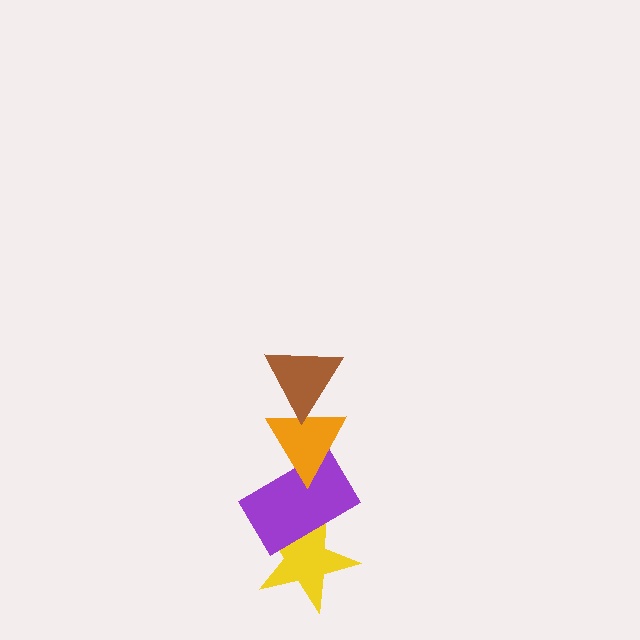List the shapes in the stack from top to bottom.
From top to bottom: the brown triangle, the orange triangle, the purple rectangle, the yellow star.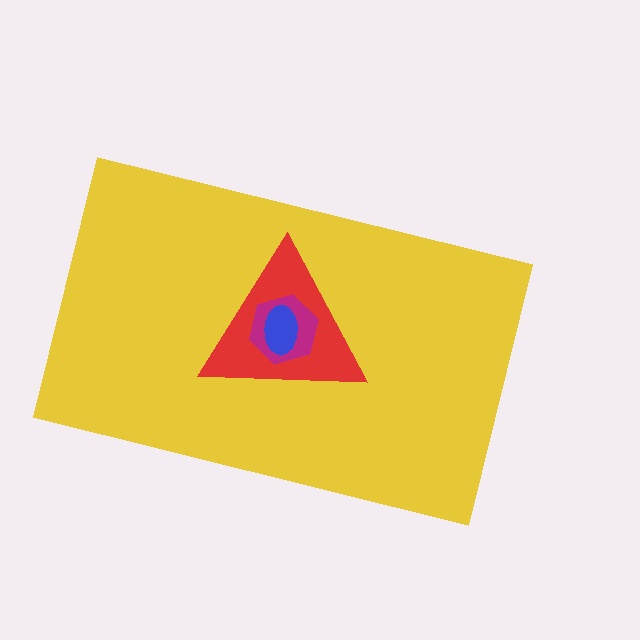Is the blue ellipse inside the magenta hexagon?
Yes.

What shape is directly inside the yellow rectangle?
The red triangle.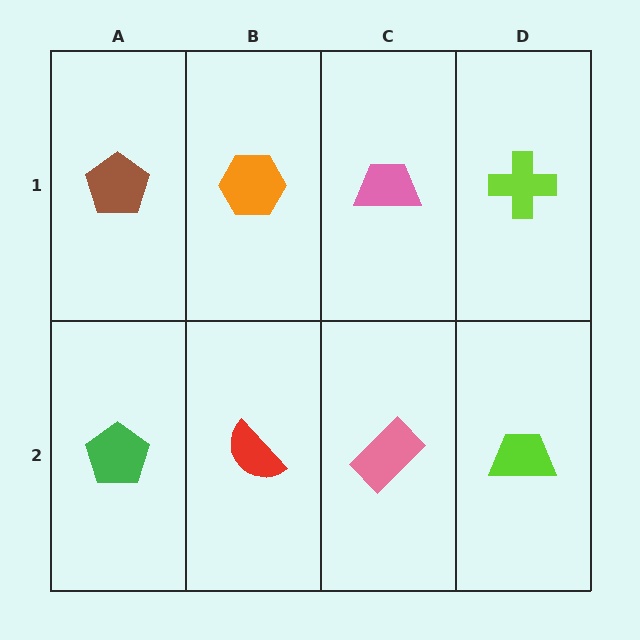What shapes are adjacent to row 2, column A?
A brown pentagon (row 1, column A), a red semicircle (row 2, column B).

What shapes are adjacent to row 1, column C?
A pink rectangle (row 2, column C), an orange hexagon (row 1, column B), a lime cross (row 1, column D).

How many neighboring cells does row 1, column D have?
2.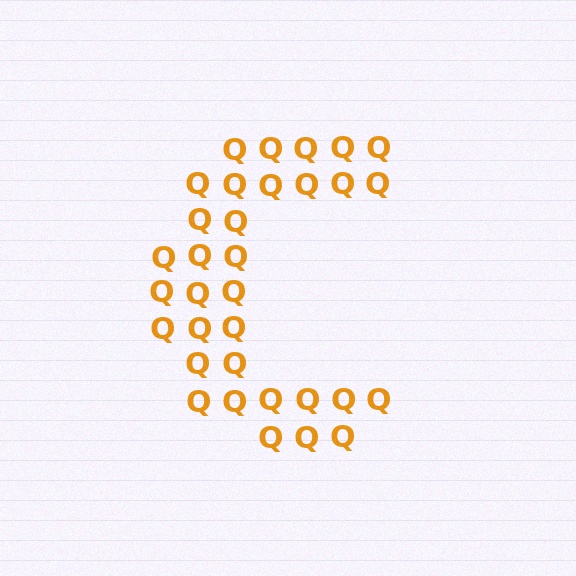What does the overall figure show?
The overall figure shows the letter C.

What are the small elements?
The small elements are letter Q's.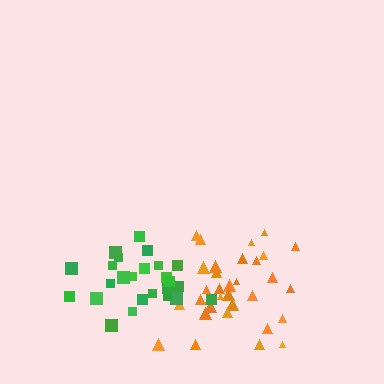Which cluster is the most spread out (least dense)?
Green.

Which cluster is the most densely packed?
Orange.